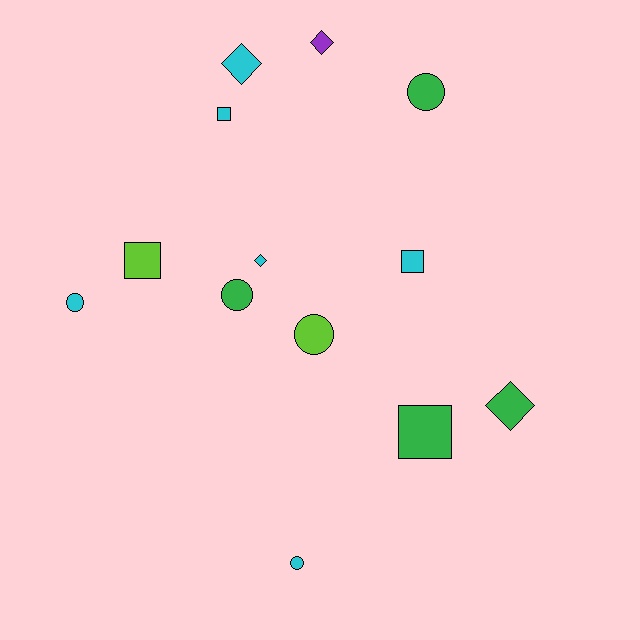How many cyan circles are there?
There are 2 cyan circles.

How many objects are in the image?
There are 13 objects.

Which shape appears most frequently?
Circle, with 5 objects.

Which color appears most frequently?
Cyan, with 6 objects.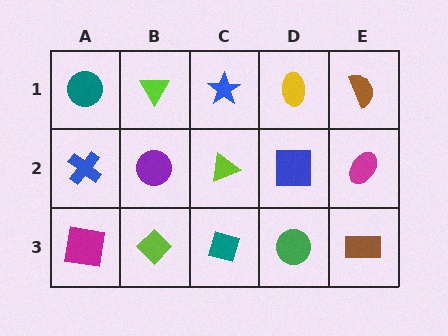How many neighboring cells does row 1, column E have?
2.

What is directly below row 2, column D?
A green circle.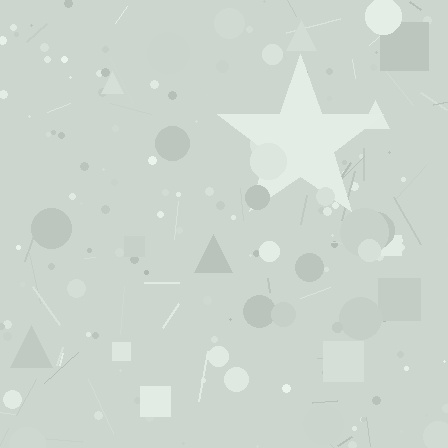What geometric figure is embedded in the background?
A star is embedded in the background.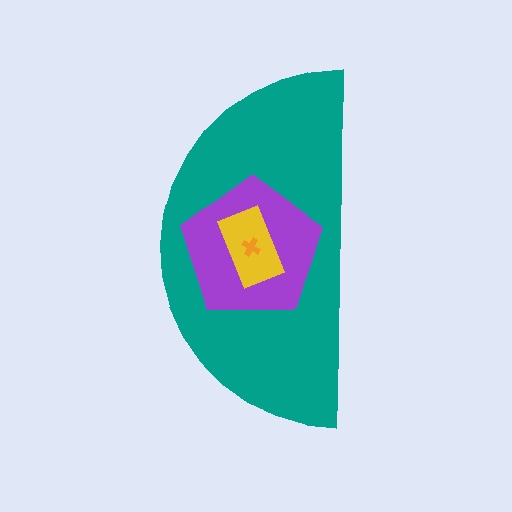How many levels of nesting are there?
4.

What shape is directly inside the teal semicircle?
The purple pentagon.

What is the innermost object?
The orange cross.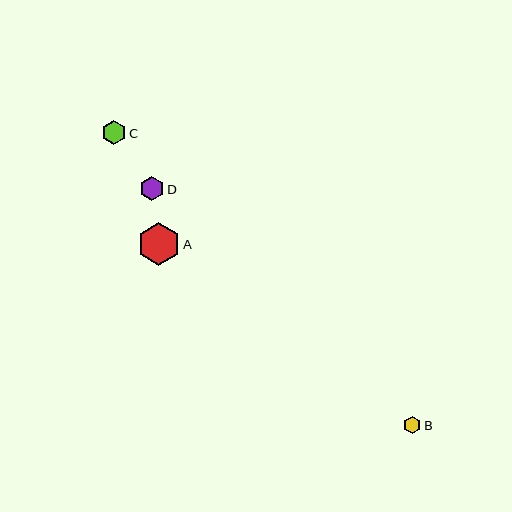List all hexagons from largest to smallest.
From largest to smallest: A, C, D, B.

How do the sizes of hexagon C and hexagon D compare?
Hexagon C and hexagon D are approximately the same size.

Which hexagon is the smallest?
Hexagon B is the smallest with a size of approximately 18 pixels.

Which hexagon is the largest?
Hexagon A is the largest with a size of approximately 42 pixels.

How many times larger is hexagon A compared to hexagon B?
Hexagon A is approximately 2.4 times the size of hexagon B.